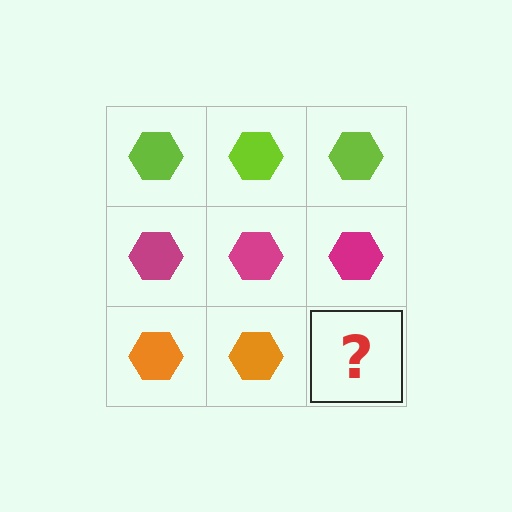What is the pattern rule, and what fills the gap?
The rule is that each row has a consistent color. The gap should be filled with an orange hexagon.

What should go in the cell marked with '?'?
The missing cell should contain an orange hexagon.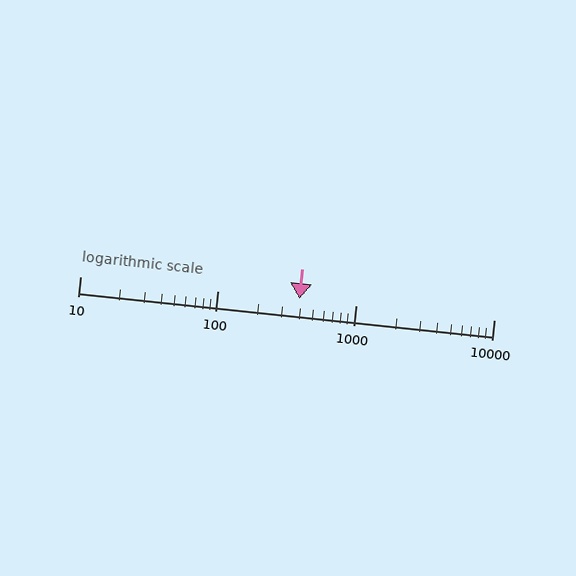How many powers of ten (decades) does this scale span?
The scale spans 3 decades, from 10 to 10000.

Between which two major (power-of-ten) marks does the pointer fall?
The pointer is between 100 and 1000.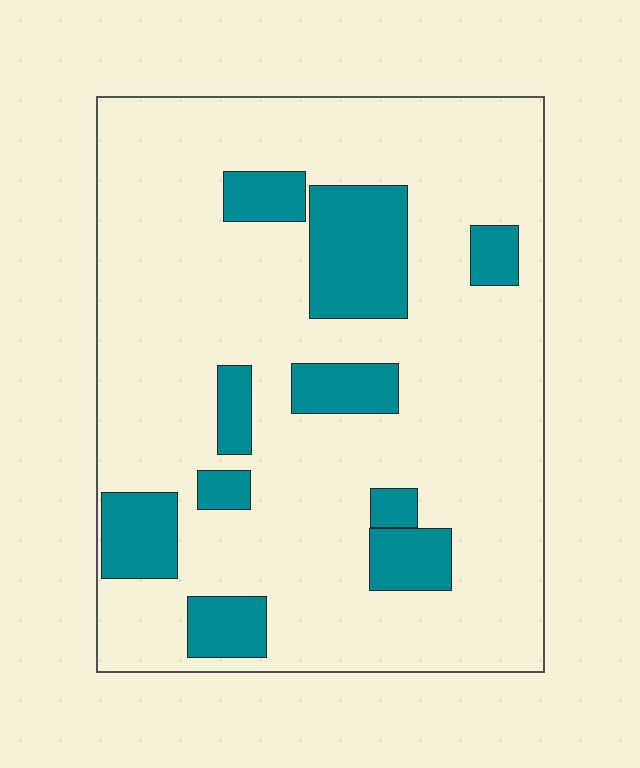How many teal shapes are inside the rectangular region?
10.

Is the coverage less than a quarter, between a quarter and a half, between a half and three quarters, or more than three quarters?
Less than a quarter.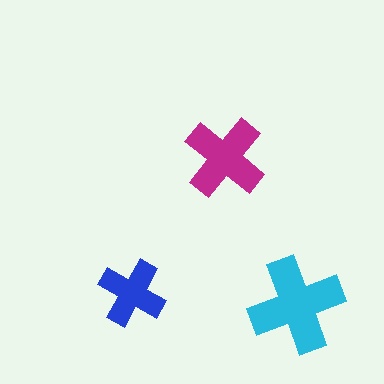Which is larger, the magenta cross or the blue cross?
The magenta one.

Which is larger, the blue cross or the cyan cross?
The cyan one.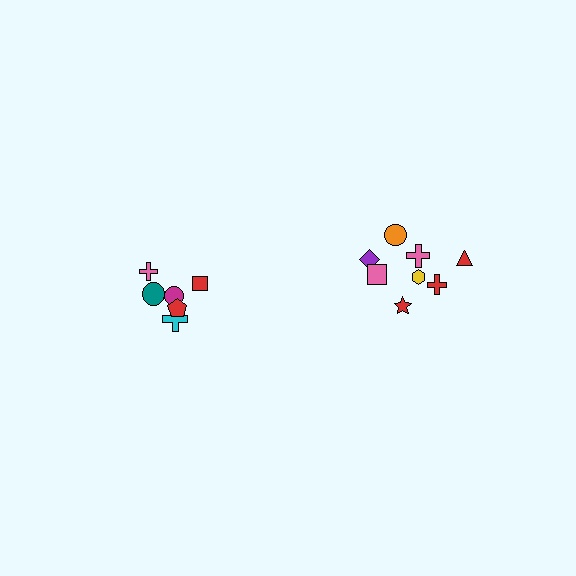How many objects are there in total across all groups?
There are 14 objects.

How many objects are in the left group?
There are 6 objects.